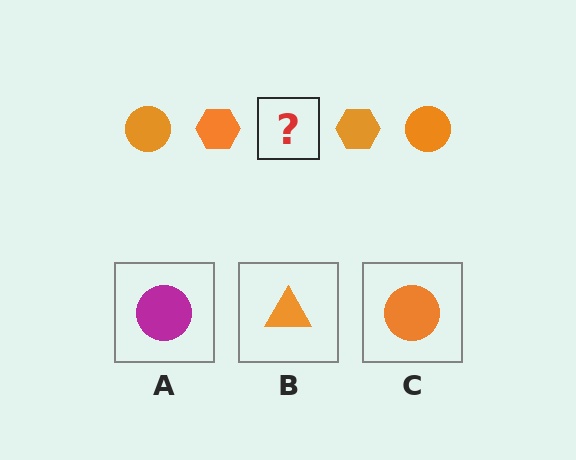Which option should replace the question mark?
Option C.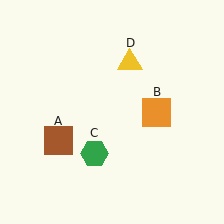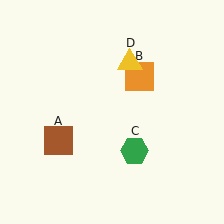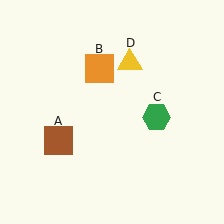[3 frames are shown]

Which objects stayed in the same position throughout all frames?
Brown square (object A) and yellow triangle (object D) remained stationary.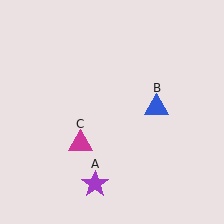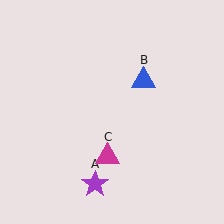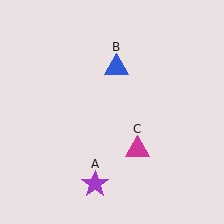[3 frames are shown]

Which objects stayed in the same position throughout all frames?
Purple star (object A) remained stationary.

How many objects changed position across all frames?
2 objects changed position: blue triangle (object B), magenta triangle (object C).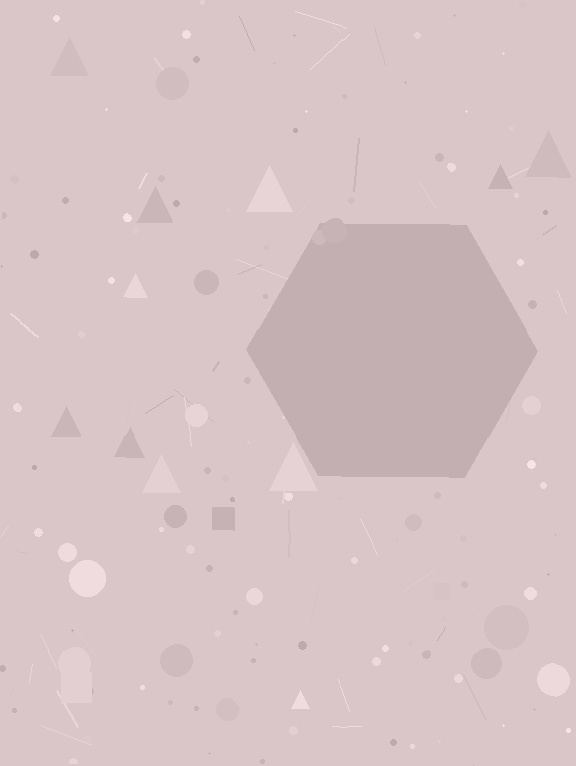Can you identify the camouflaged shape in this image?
The camouflaged shape is a hexagon.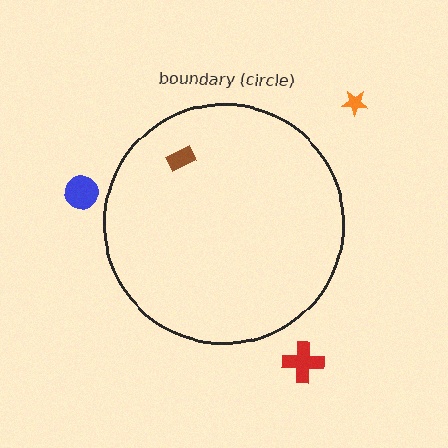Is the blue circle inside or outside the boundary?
Outside.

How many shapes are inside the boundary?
1 inside, 3 outside.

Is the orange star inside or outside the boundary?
Outside.